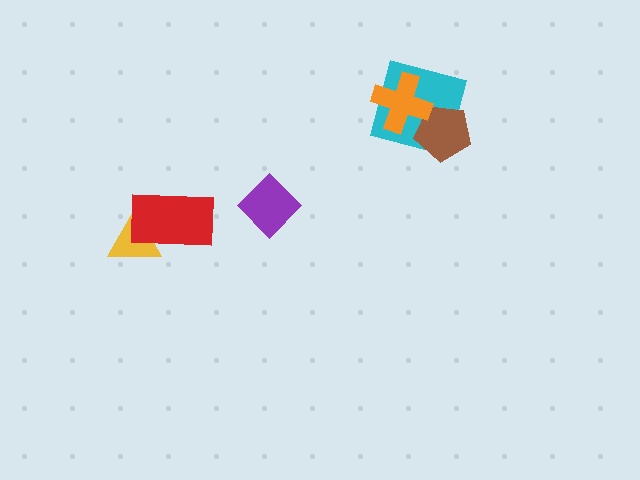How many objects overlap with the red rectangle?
1 object overlaps with the red rectangle.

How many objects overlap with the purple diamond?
0 objects overlap with the purple diamond.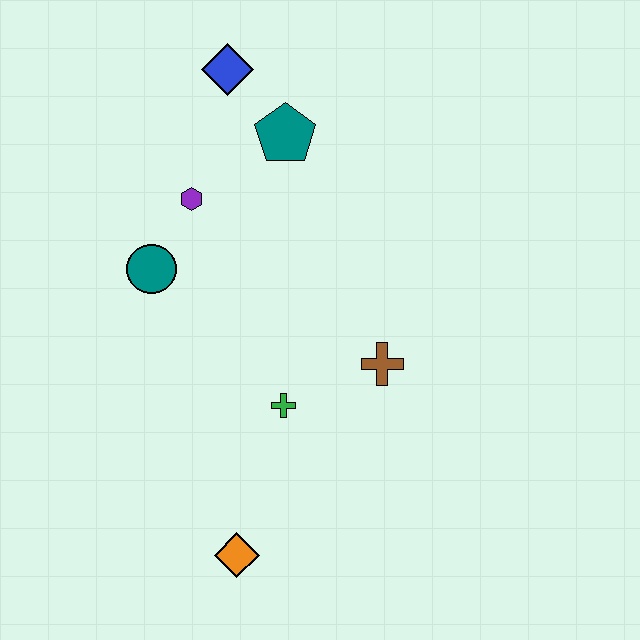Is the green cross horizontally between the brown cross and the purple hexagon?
Yes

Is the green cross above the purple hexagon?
No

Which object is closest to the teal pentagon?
The blue diamond is closest to the teal pentagon.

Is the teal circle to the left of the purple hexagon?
Yes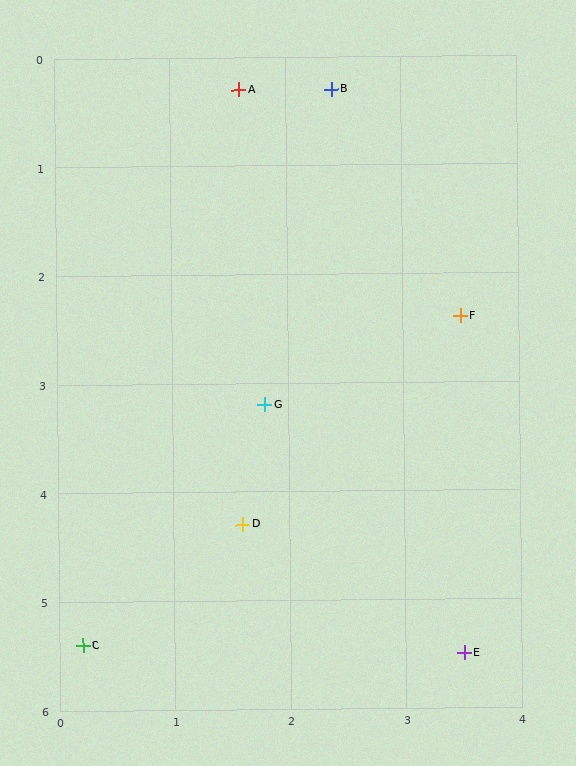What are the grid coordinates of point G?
Point G is at approximately (1.8, 3.2).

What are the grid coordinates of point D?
Point D is at approximately (1.6, 4.3).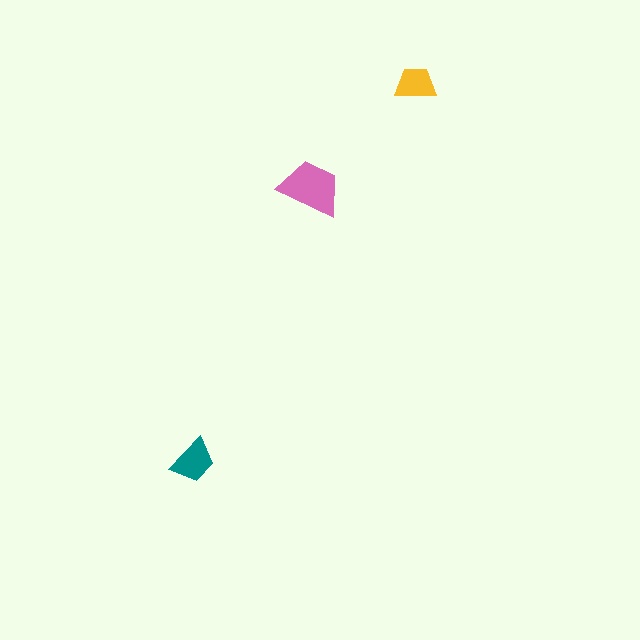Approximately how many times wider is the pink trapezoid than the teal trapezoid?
About 1.5 times wider.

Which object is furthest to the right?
The yellow trapezoid is rightmost.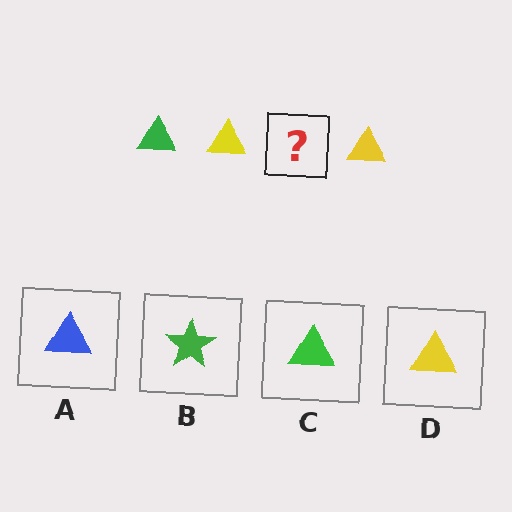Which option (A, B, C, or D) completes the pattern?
C.